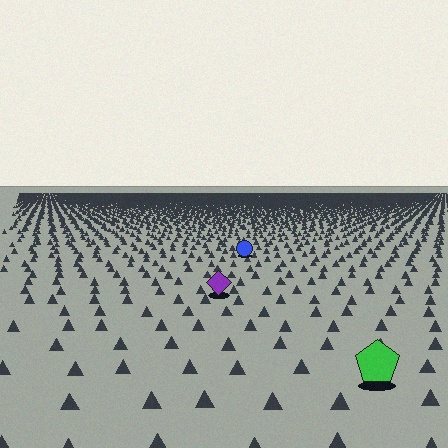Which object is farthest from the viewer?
The blue circle is farthest from the viewer. It appears smaller and the ground texture around it is denser.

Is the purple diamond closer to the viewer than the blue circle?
Yes. The purple diamond is closer — you can tell from the texture gradient: the ground texture is coarser near it.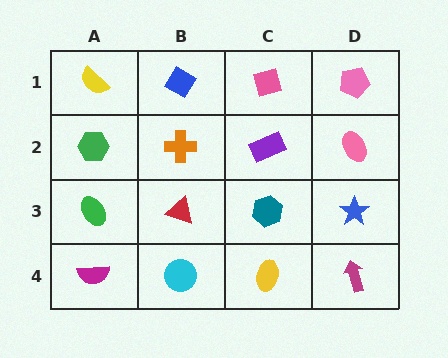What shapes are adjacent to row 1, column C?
A purple rectangle (row 2, column C), a blue diamond (row 1, column B), a pink pentagon (row 1, column D).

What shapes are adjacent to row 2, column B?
A blue diamond (row 1, column B), a red triangle (row 3, column B), a green hexagon (row 2, column A), a purple rectangle (row 2, column C).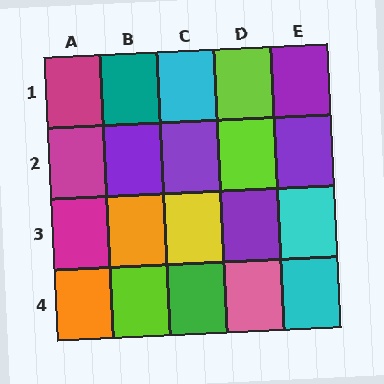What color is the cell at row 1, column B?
Teal.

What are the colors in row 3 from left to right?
Magenta, orange, yellow, purple, cyan.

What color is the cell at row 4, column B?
Lime.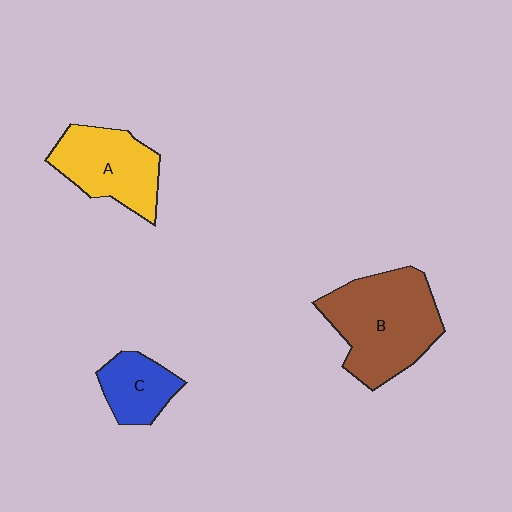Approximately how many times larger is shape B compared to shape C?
Approximately 2.3 times.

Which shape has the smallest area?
Shape C (blue).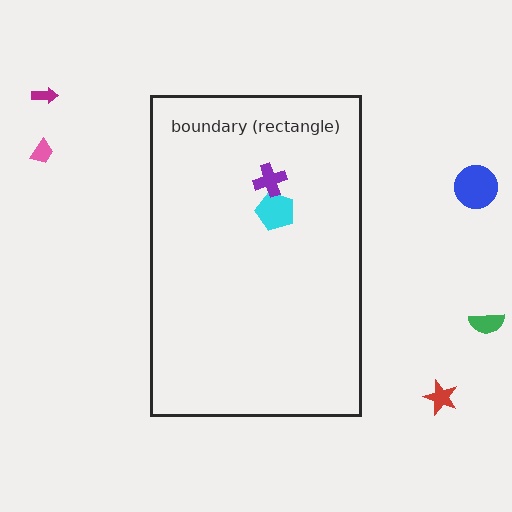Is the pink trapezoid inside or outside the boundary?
Outside.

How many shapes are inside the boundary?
2 inside, 5 outside.